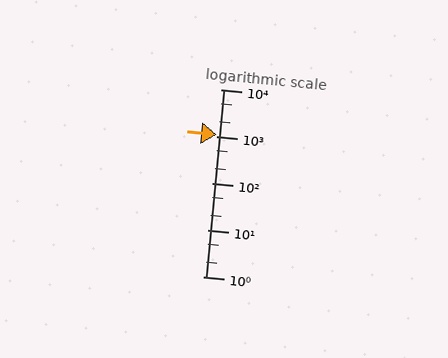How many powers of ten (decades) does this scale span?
The scale spans 4 decades, from 1 to 10000.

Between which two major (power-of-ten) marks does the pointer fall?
The pointer is between 1000 and 10000.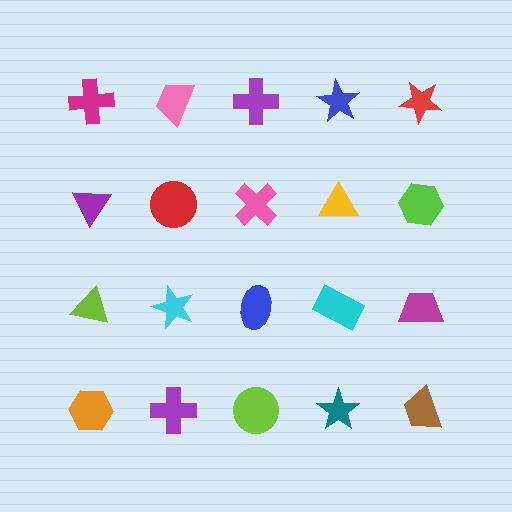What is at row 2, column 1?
A purple triangle.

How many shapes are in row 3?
5 shapes.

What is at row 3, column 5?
A magenta trapezoid.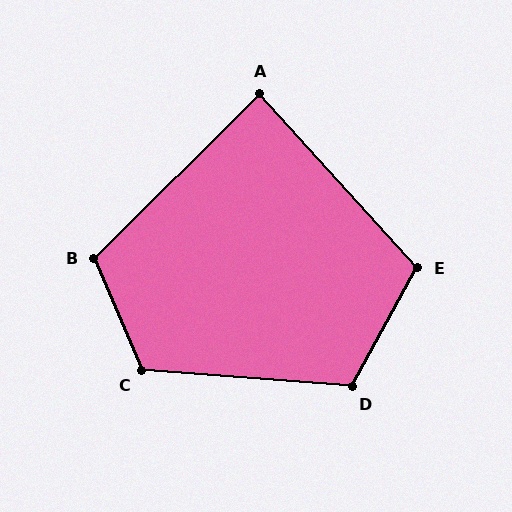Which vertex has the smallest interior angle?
A, at approximately 87 degrees.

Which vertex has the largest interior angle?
C, at approximately 117 degrees.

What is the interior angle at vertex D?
Approximately 115 degrees (obtuse).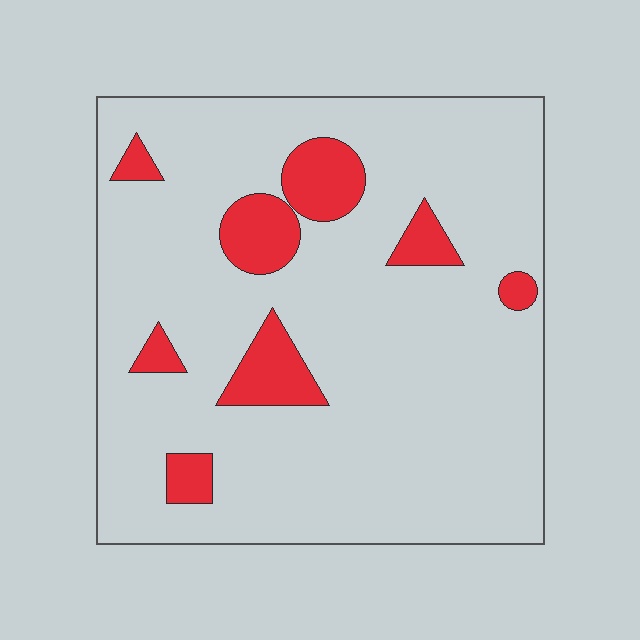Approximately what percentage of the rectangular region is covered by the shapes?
Approximately 15%.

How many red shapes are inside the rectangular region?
8.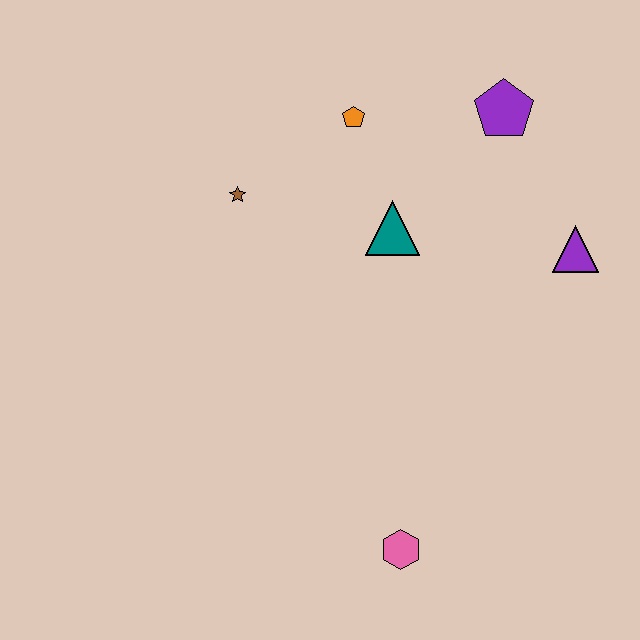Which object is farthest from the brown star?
The pink hexagon is farthest from the brown star.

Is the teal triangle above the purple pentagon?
No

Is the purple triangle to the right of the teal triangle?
Yes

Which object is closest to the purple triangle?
The purple pentagon is closest to the purple triangle.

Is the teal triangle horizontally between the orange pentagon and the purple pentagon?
Yes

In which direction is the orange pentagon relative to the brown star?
The orange pentagon is to the right of the brown star.